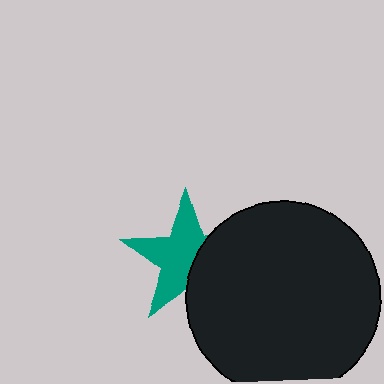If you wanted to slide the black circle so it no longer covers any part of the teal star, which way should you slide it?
Slide it right — that is the most direct way to separate the two shapes.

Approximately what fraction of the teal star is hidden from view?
Roughly 38% of the teal star is hidden behind the black circle.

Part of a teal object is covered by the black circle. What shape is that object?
It is a star.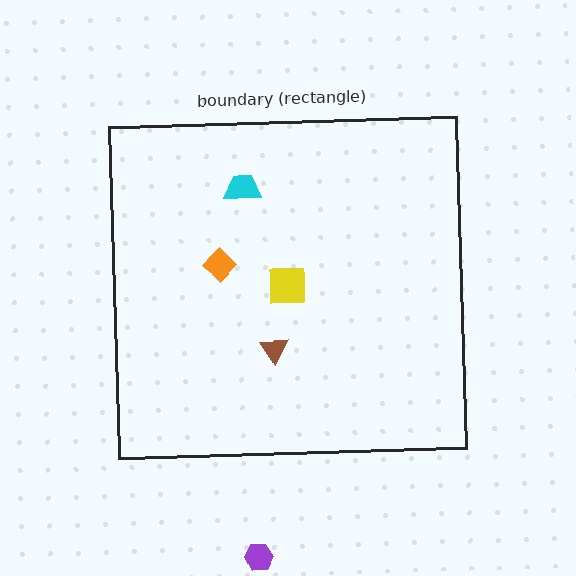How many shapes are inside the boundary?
4 inside, 1 outside.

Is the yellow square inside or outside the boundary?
Inside.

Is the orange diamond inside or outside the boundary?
Inside.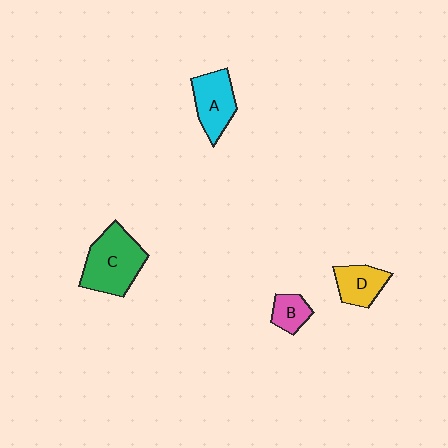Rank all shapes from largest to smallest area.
From largest to smallest: C (green), A (cyan), D (yellow), B (pink).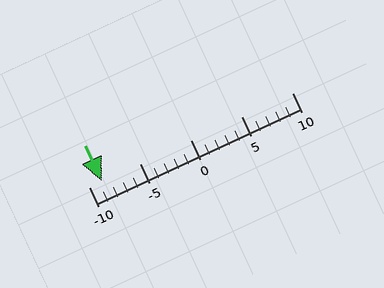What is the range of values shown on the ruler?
The ruler shows values from -10 to 10.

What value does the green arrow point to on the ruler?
The green arrow points to approximately -9.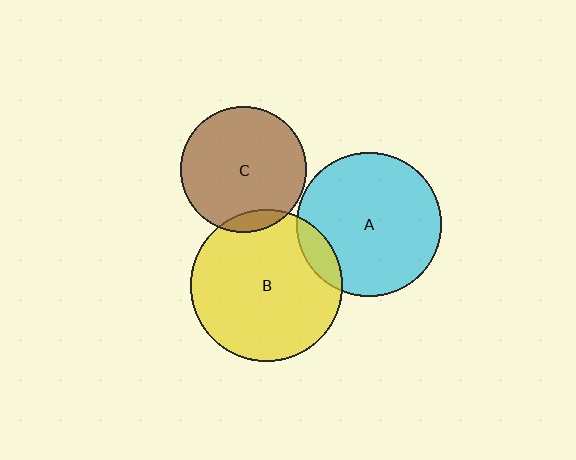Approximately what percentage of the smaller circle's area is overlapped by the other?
Approximately 10%.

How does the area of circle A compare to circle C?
Approximately 1.3 times.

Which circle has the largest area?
Circle B (yellow).